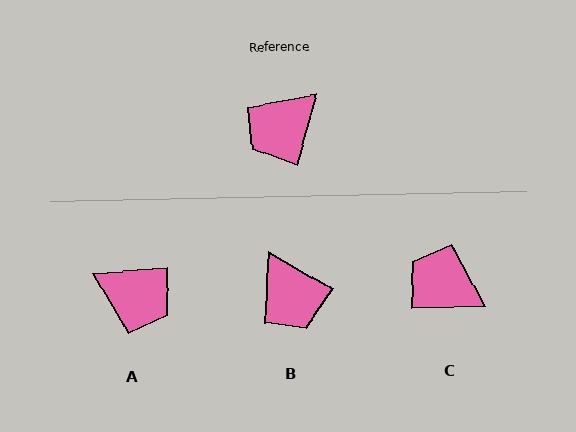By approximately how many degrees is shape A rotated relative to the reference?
Approximately 110 degrees counter-clockwise.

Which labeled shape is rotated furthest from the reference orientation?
A, about 110 degrees away.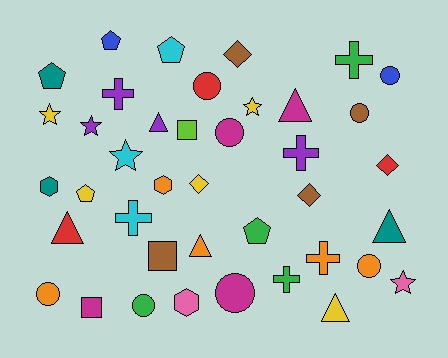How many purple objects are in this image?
There are 4 purple objects.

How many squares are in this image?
There are 3 squares.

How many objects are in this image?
There are 40 objects.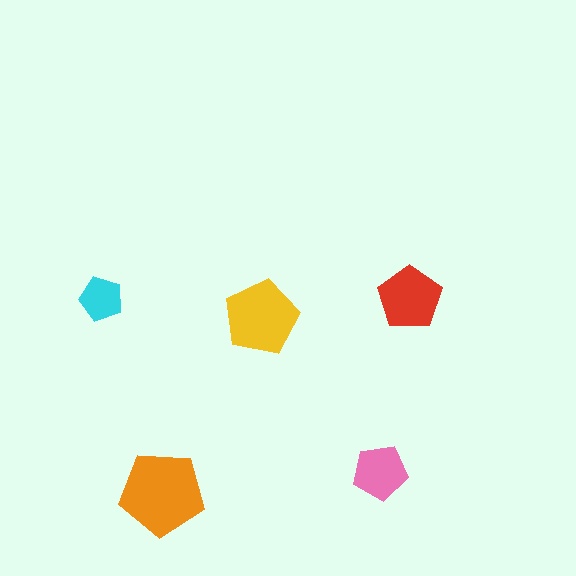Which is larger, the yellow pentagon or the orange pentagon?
The orange one.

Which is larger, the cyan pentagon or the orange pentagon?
The orange one.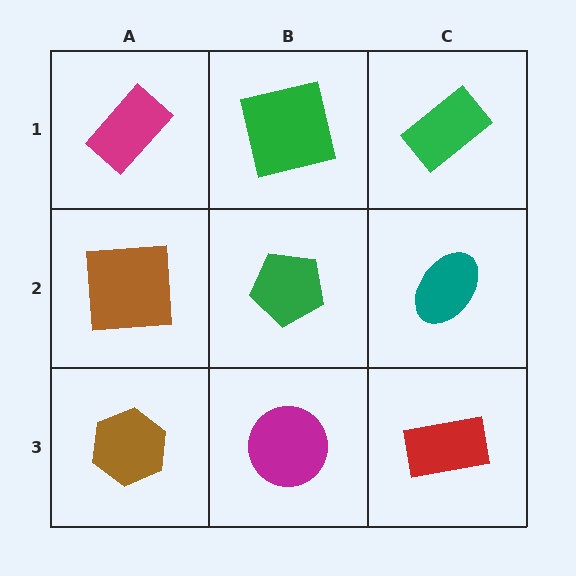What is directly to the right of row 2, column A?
A green pentagon.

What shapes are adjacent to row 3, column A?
A brown square (row 2, column A), a magenta circle (row 3, column B).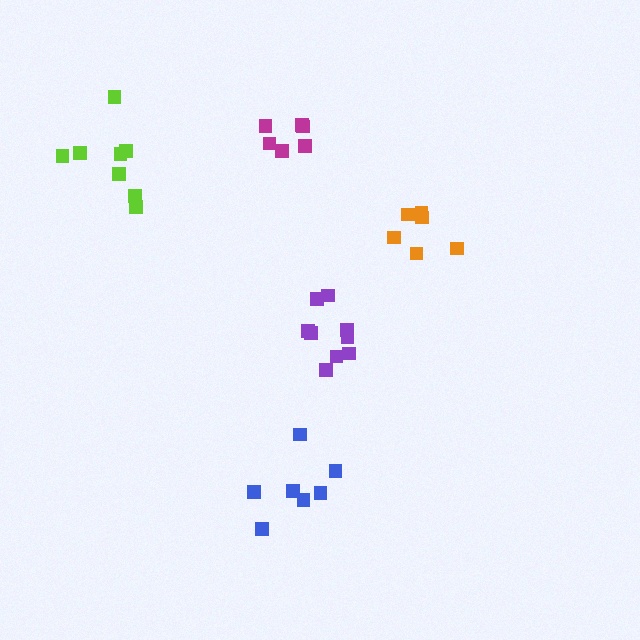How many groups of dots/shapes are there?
There are 5 groups.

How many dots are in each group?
Group 1: 7 dots, Group 2: 6 dots, Group 3: 8 dots, Group 4: 6 dots, Group 5: 9 dots (36 total).